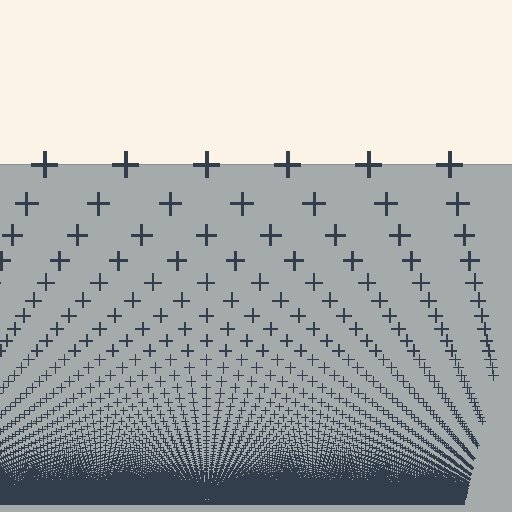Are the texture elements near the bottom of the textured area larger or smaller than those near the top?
Smaller. The gradient is inverted — elements near the bottom are smaller and denser.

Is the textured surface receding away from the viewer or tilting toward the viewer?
The surface appears to tilt toward the viewer. Texture elements get larger and sparser toward the top.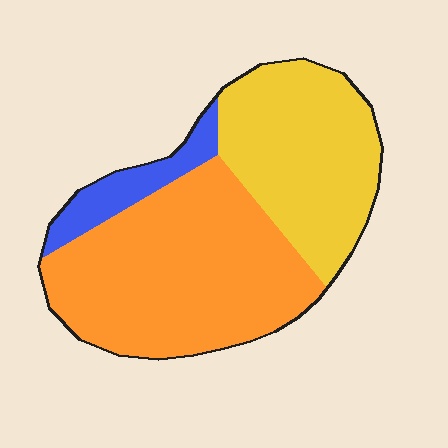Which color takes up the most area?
Orange, at roughly 55%.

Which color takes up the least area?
Blue, at roughly 10%.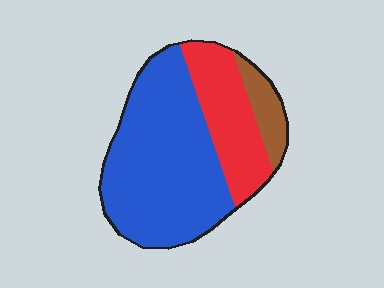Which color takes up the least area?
Brown, at roughly 10%.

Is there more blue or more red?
Blue.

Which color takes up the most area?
Blue, at roughly 65%.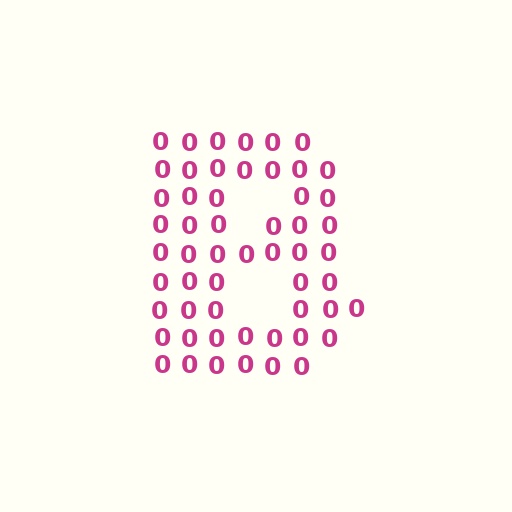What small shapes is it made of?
It is made of small digit 0's.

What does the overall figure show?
The overall figure shows the letter B.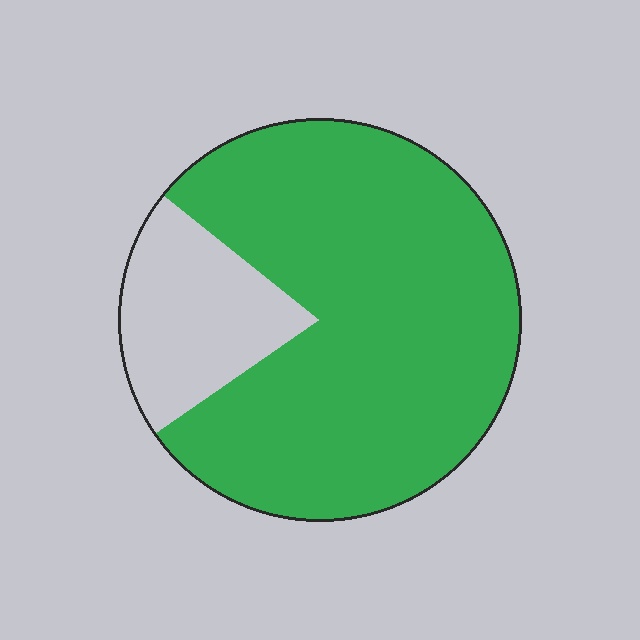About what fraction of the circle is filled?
About four fifths (4/5).